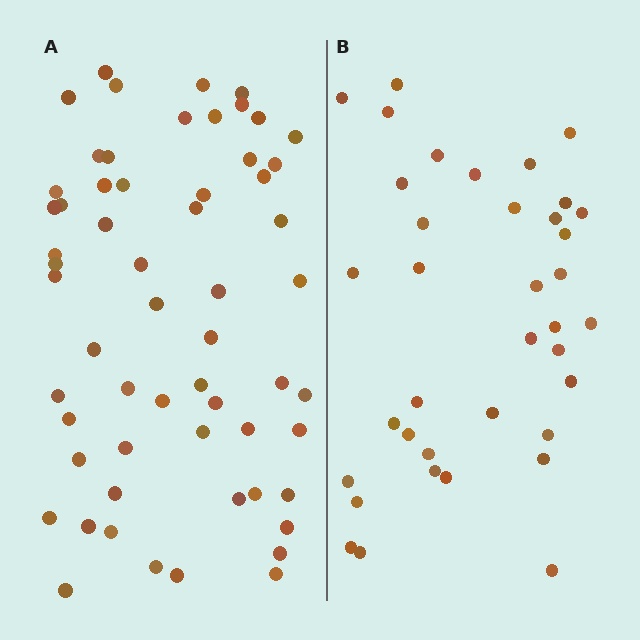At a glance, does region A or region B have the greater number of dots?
Region A (the left region) has more dots.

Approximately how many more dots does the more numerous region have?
Region A has approximately 20 more dots than region B.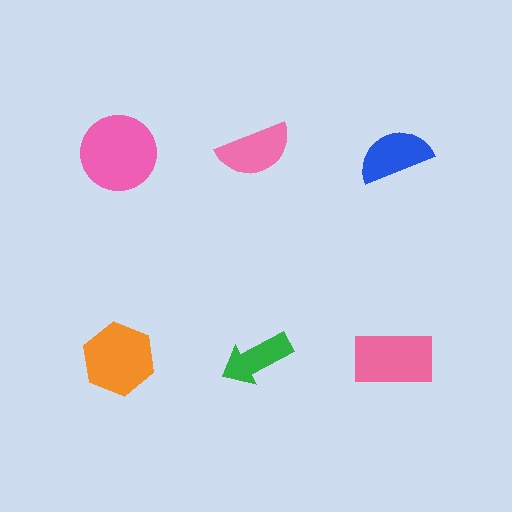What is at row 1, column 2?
A pink semicircle.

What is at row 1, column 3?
A blue semicircle.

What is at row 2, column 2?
A green arrow.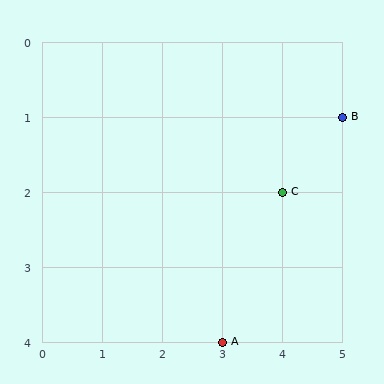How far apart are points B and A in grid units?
Points B and A are 2 columns and 3 rows apart (about 3.6 grid units diagonally).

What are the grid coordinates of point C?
Point C is at grid coordinates (4, 2).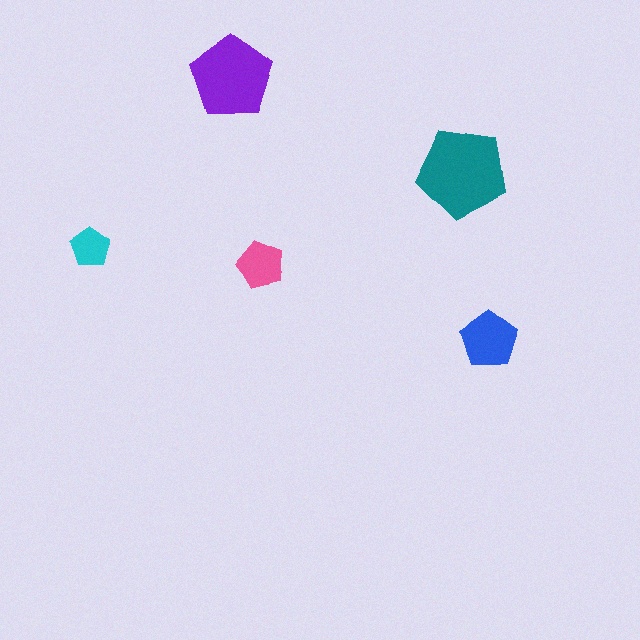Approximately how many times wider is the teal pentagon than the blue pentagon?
About 1.5 times wider.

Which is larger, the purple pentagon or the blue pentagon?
The purple one.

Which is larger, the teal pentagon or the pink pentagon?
The teal one.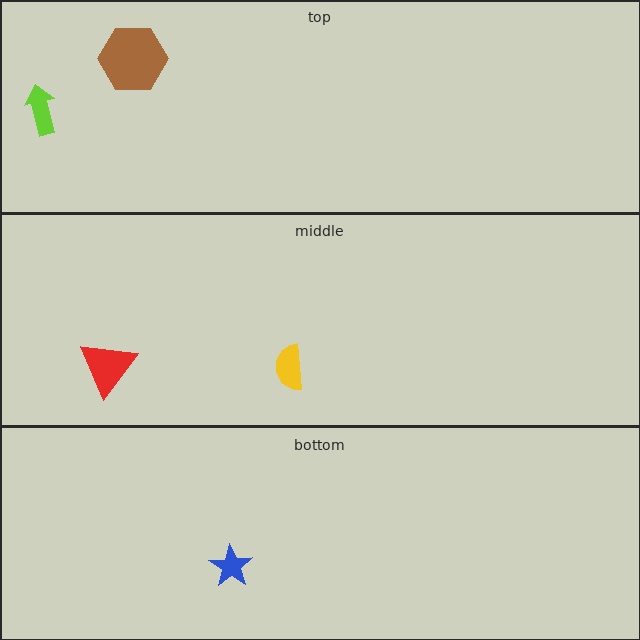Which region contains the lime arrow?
The top region.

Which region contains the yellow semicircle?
The middle region.